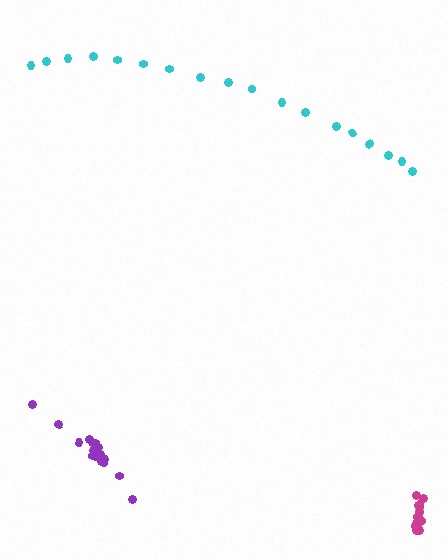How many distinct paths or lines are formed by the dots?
There are 3 distinct paths.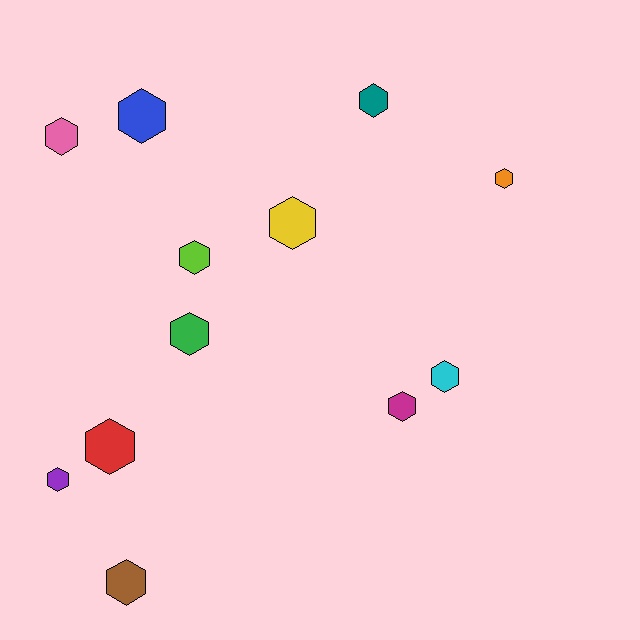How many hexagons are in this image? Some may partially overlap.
There are 12 hexagons.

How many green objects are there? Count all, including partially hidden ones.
There is 1 green object.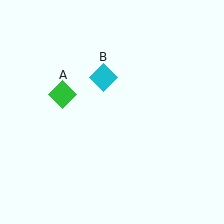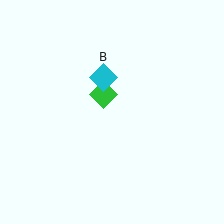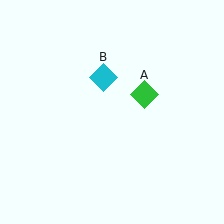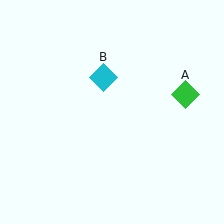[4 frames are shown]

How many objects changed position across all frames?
1 object changed position: green diamond (object A).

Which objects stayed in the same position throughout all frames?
Cyan diamond (object B) remained stationary.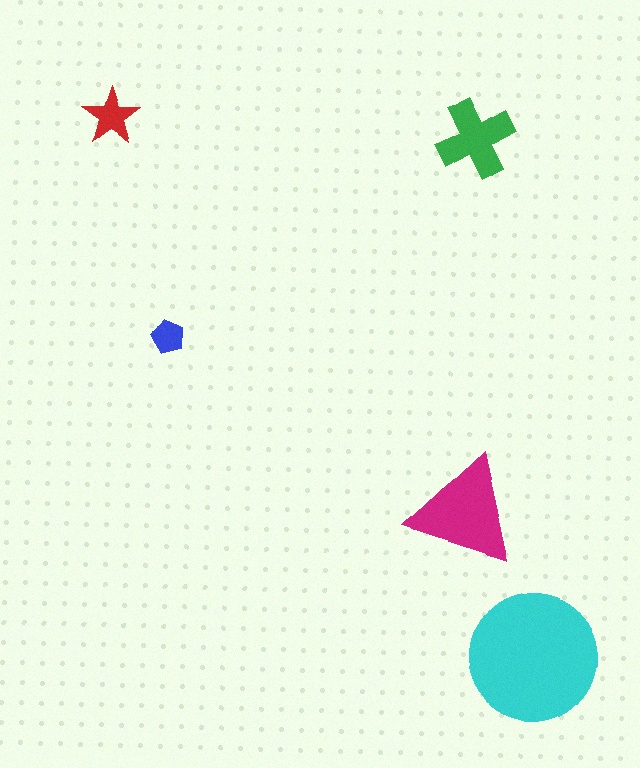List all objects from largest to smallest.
The cyan circle, the magenta triangle, the green cross, the red star, the blue pentagon.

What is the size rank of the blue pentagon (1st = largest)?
5th.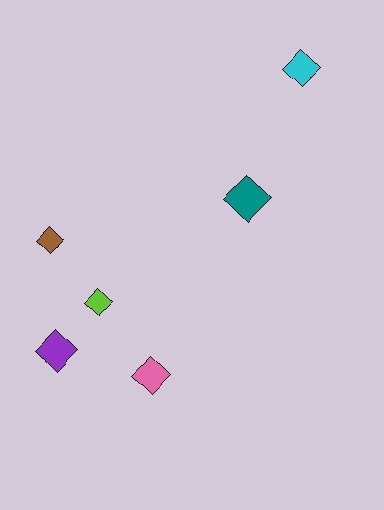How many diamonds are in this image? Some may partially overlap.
There are 6 diamonds.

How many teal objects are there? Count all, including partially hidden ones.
There is 1 teal object.